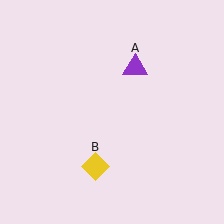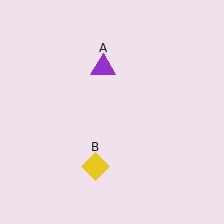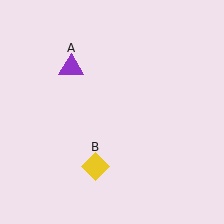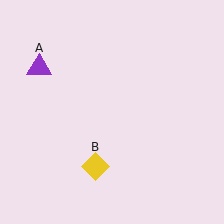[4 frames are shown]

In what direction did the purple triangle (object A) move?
The purple triangle (object A) moved left.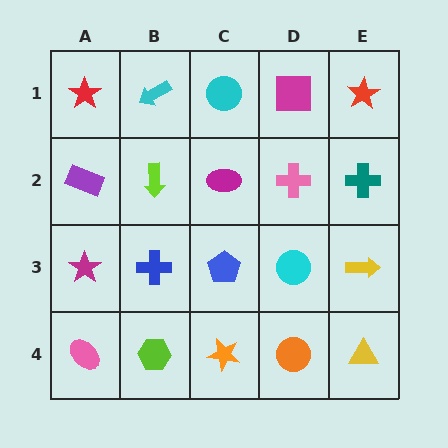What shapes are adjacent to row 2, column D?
A magenta square (row 1, column D), a cyan circle (row 3, column D), a magenta ellipse (row 2, column C), a teal cross (row 2, column E).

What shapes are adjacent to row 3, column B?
A lime arrow (row 2, column B), a lime hexagon (row 4, column B), a magenta star (row 3, column A), a blue pentagon (row 3, column C).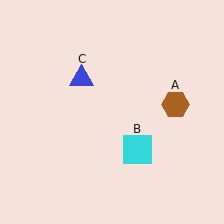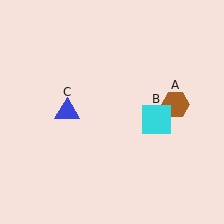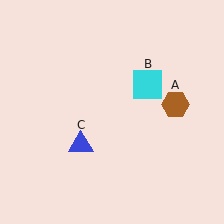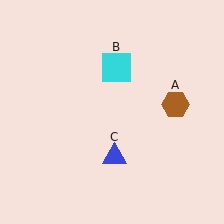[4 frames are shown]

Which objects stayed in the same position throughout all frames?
Brown hexagon (object A) remained stationary.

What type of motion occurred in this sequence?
The cyan square (object B), blue triangle (object C) rotated counterclockwise around the center of the scene.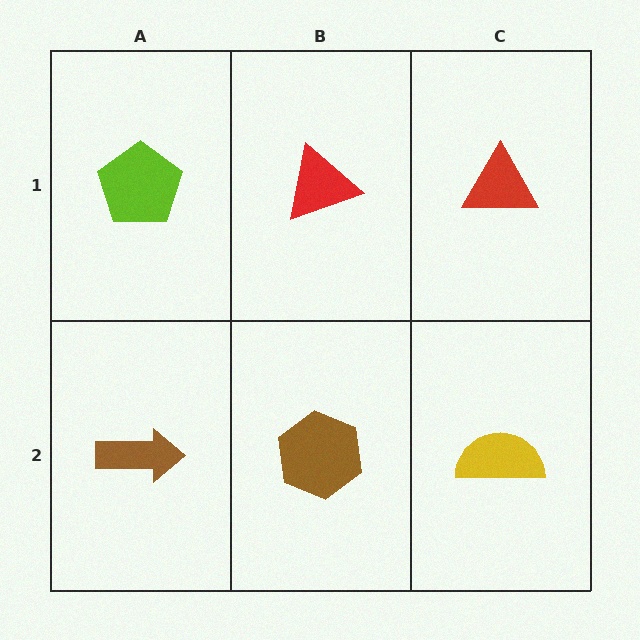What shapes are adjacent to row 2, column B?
A red triangle (row 1, column B), a brown arrow (row 2, column A), a yellow semicircle (row 2, column C).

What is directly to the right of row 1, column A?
A red triangle.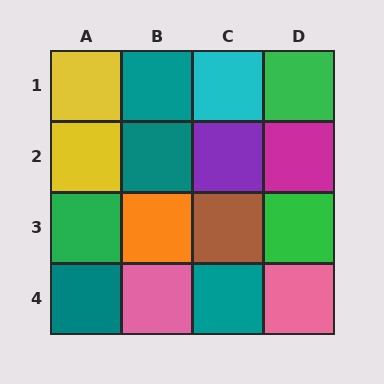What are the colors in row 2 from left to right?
Yellow, teal, purple, magenta.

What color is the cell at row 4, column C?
Teal.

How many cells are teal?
4 cells are teal.